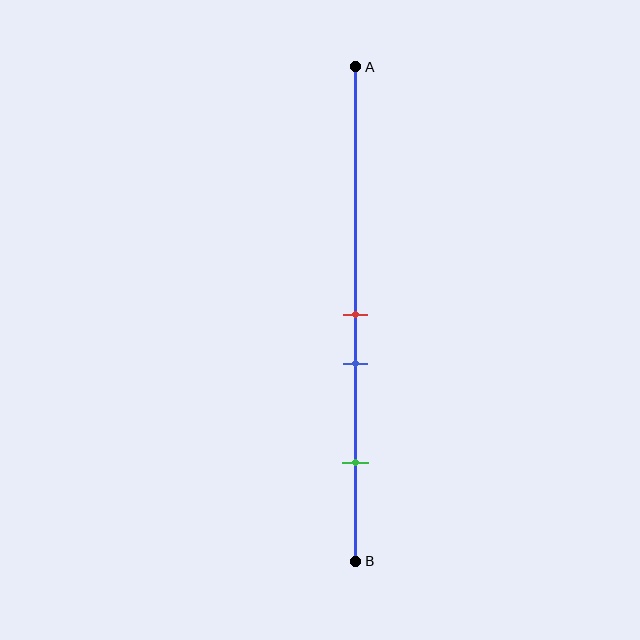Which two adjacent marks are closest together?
The red and blue marks are the closest adjacent pair.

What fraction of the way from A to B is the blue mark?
The blue mark is approximately 60% (0.6) of the way from A to B.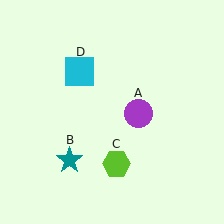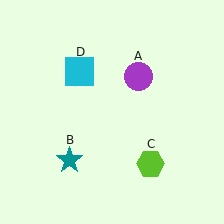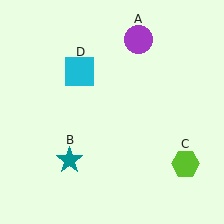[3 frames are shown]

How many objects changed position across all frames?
2 objects changed position: purple circle (object A), lime hexagon (object C).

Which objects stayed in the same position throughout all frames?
Teal star (object B) and cyan square (object D) remained stationary.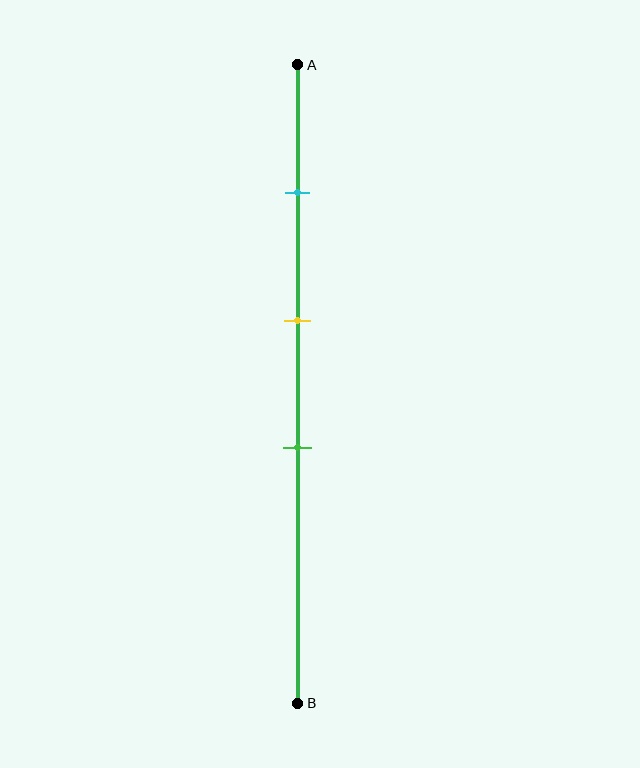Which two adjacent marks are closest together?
The yellow and green marks are the closest adjacent pair.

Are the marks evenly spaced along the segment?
Yes, the marks are approximately evenly spaced.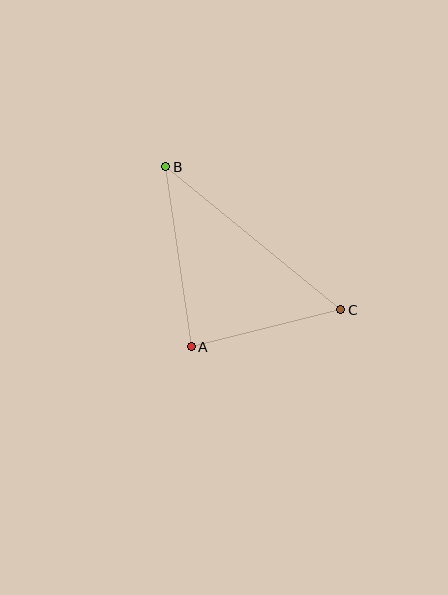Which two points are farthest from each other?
Points B and C are farthest from each other.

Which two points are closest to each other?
Points A and C are closest to each other.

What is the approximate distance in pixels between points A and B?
The distance between A and B is approximately 182 pixels.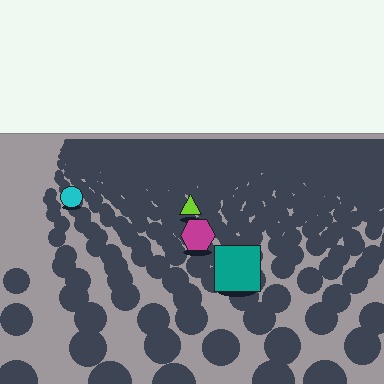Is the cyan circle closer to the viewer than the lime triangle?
No. The lime triangle is closer — you can tell from the texture gradient: the ground texture is coarser near it.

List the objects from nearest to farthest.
From nearest to farthest: the teal square, the magenta hexagon, the lime triangle, the cyan circle.